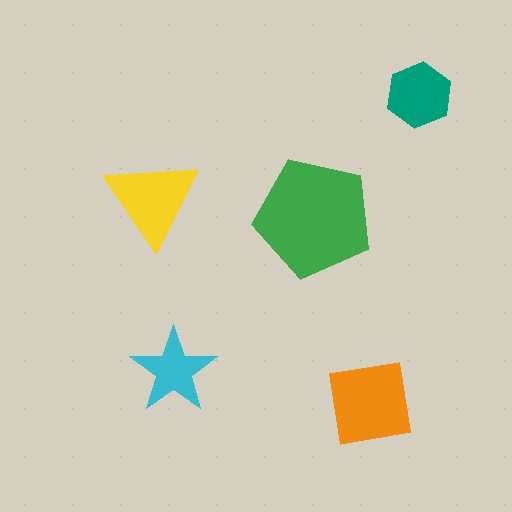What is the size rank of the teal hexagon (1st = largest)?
4th.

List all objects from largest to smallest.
The green pentagon, the orange square, the yellow triangle, the teal hexagon, the cyan star.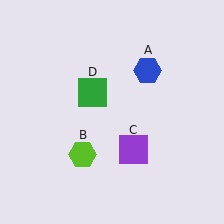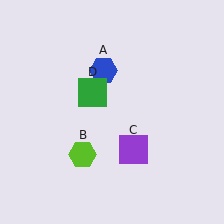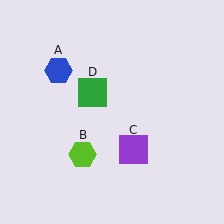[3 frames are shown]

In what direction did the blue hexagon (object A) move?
The blue hexagon (object A) moved left.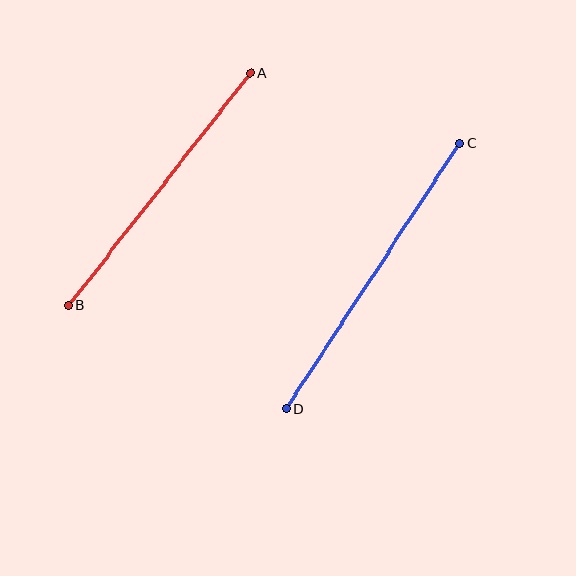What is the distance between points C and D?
The distance is approximately 317 pixels.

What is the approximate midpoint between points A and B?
The midpoint is at approximately (159, 189) pixels.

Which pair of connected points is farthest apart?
Points C and D are farthest apart.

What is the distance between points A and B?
The distance is approximately 295 pixels.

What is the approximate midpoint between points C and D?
The midpoint is at approximately (373, 276) pixels.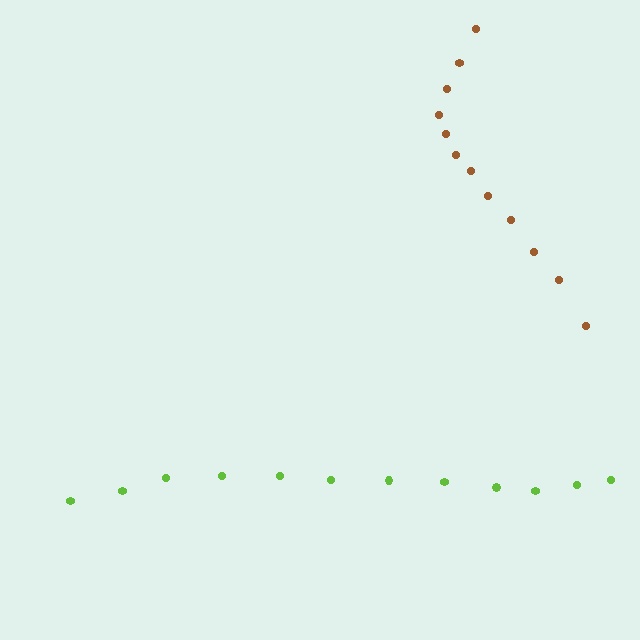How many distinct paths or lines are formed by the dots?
There are 2 distinct paths.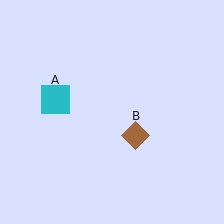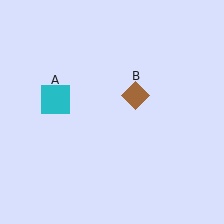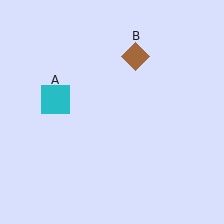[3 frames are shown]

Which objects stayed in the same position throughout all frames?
Cyan square (object A) remained stationary.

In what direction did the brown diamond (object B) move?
The brown diamond (object B) moved up.